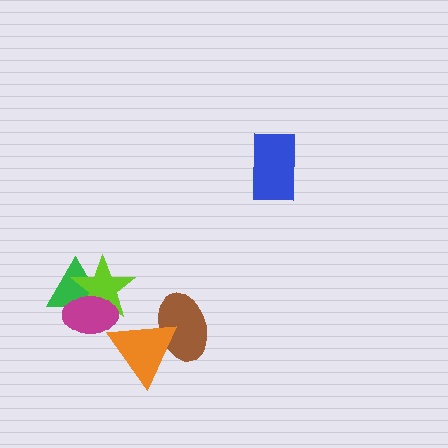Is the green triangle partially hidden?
Yes, it is partially covered by another shape.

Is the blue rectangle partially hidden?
No, no other shape covers it.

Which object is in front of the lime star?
The magenta ellipse is in front of the lime star.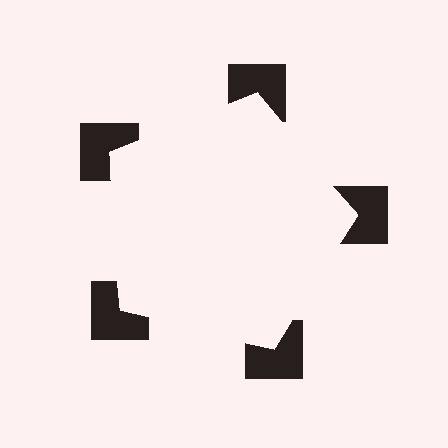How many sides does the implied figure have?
5 sides.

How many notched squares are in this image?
There are 5 — one at each vertex of the illusory pentagon.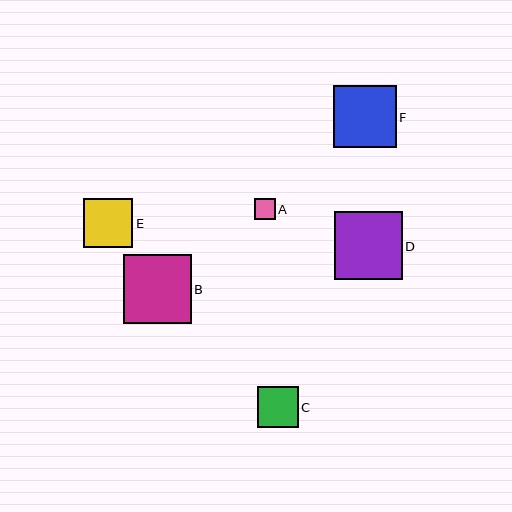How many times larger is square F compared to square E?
Square F is approximately 1.3 times the size of square E.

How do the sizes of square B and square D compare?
Square B and square D are approximately the same size.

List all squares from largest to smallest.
From largest to smallest: B, D, F, E, C, A.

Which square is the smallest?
Square A is the smallest with a size of approximately 21 pixels.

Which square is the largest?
Square B is the largest with a size of approximately 68 pixels.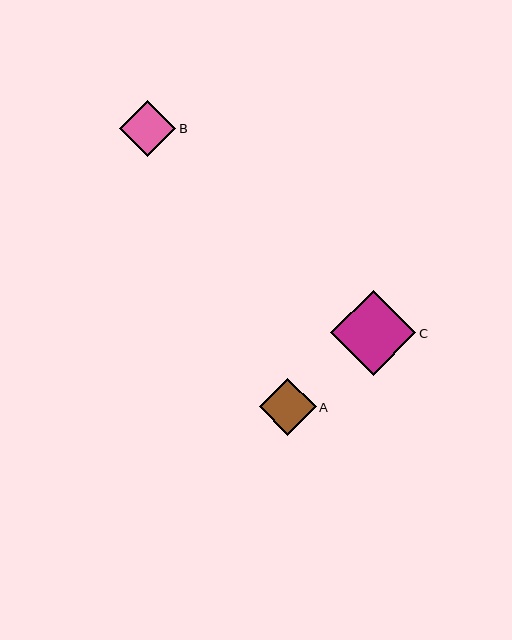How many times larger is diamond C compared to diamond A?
Diamond C is approximately 1.5 times the size of diamond A.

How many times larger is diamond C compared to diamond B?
Diamond C is approximately 1.5 times the size of diamond B.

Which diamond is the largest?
Diamond C is the largest with a size of approximately 85 pixels.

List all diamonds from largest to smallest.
From largest to smallest: C, A, B.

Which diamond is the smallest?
Diamond B is the smallest with a size of approximately 57 pixels.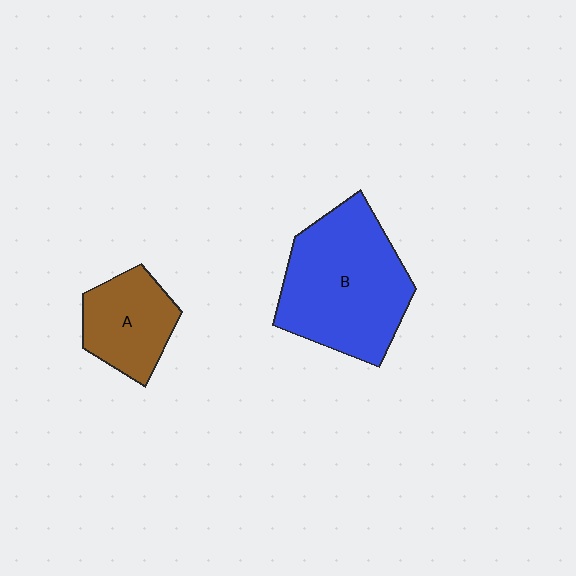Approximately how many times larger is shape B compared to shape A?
Approximately 2.0 times.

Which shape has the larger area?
Shape B (blue).